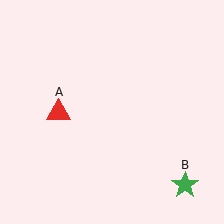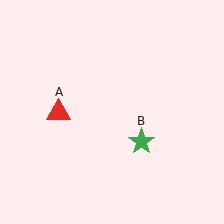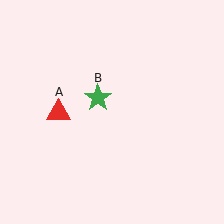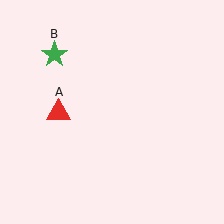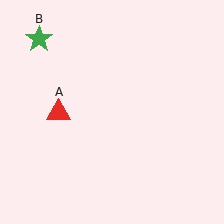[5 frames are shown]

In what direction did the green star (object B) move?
The green star (object B) moved up and to the left.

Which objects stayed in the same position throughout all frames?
Red triangle (object A) remained stationary.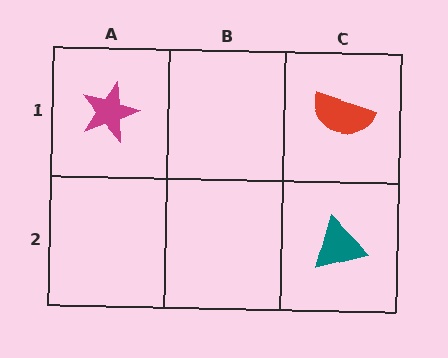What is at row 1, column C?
A red semicircle.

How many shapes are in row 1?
2 shapes.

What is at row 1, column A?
A magenta star.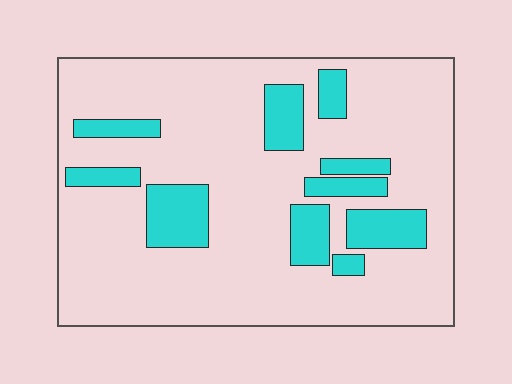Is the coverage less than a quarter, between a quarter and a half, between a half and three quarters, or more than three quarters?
Less than a quarter.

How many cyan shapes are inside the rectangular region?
10.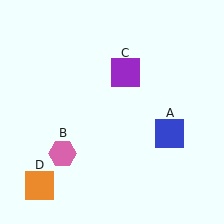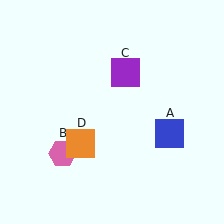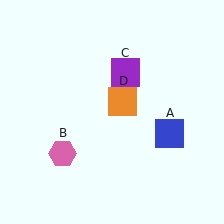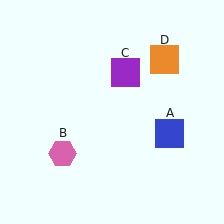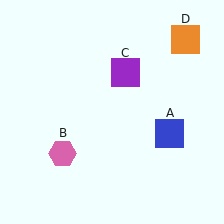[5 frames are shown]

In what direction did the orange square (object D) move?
The orange square (object D) moved up and to the right.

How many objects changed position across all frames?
1 object changed position: orange square (object D).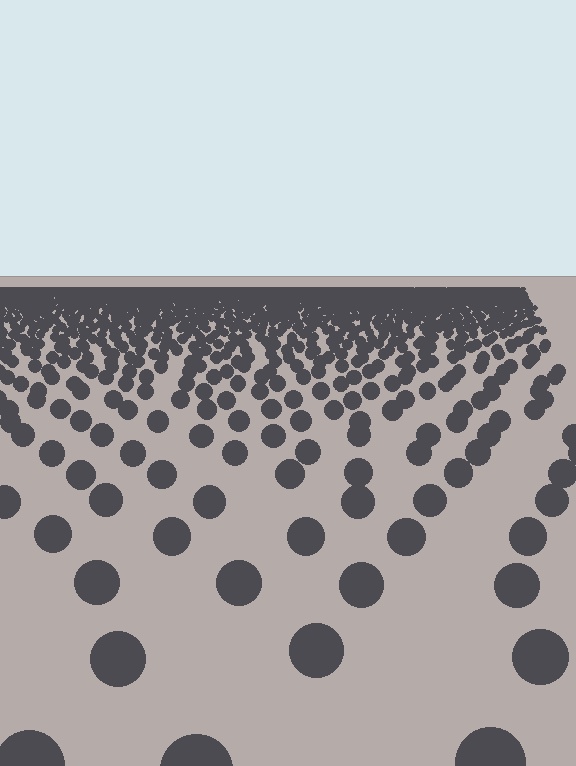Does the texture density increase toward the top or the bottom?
Density increases toward the top.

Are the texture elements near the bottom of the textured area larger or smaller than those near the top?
Larger. Near the bottom, elements are closer to the viewer and appear at a bigger on-screen size.